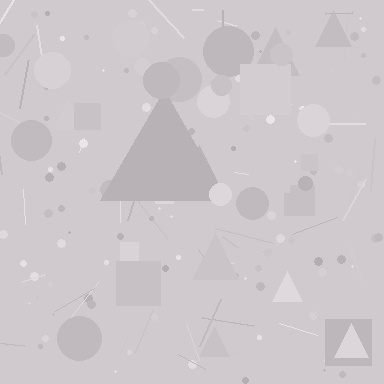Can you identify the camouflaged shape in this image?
The camouflaged shape is a triangle.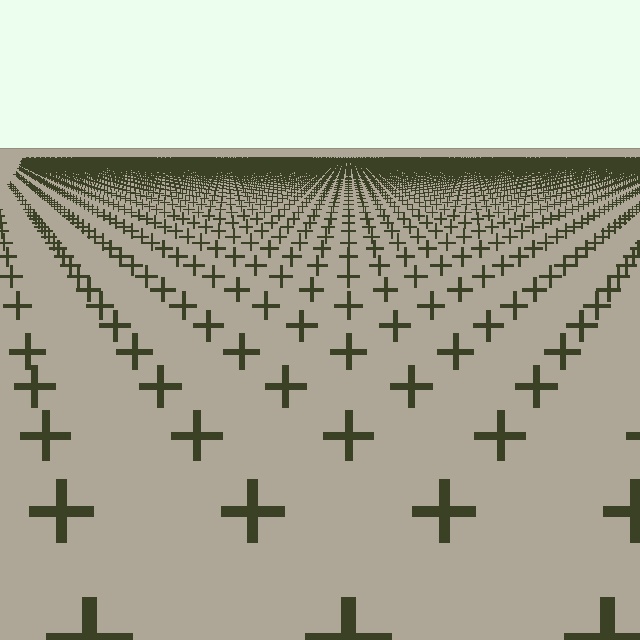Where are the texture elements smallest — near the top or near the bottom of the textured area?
Near the top.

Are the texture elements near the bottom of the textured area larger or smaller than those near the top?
Larger. Near the bottom, elements are closer to the viewer and appear at a bigger on-screen size.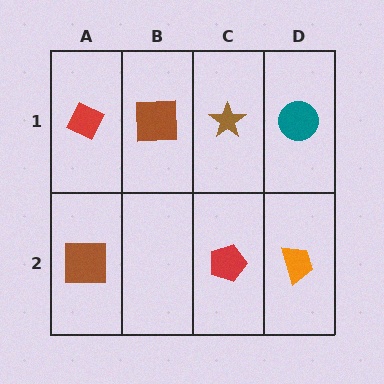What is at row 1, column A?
A red diamond.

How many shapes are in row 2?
3 shapes.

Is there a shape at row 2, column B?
No, that cell is empty.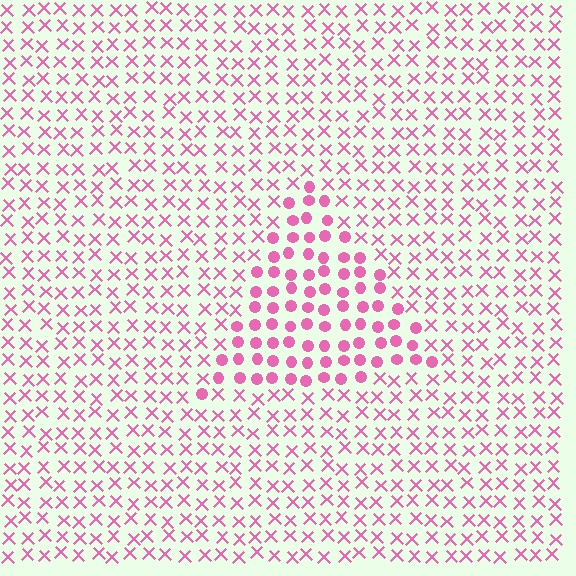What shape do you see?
I see a triangle.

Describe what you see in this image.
The image is filled with small pink elements arranged in a uniform grid. A triangle-shaped region contains circles, while the surrounding area contains X marks. The boundary is defined purely by the change in element shape.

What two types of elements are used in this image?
The image uses circles inside the triangle region and X marks outside it.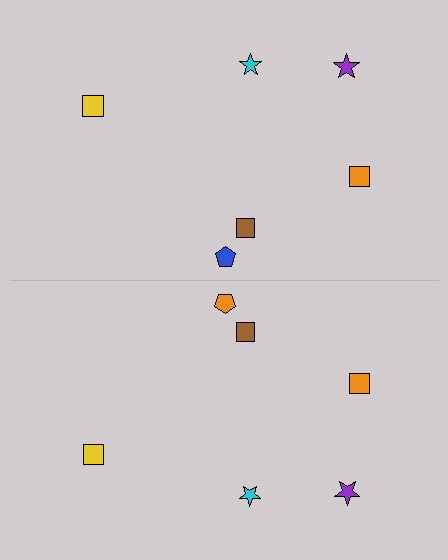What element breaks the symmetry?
The orange pentagon on the bottom side breaks the symmetry — its mirror counterpart is blue.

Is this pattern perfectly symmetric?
No, the pattern is not perfectly symmetric. The orange pentagon on the bottom side breaks the symmetry — its mirror counterpart is blue.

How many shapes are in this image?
There are 12 shapes in this image.